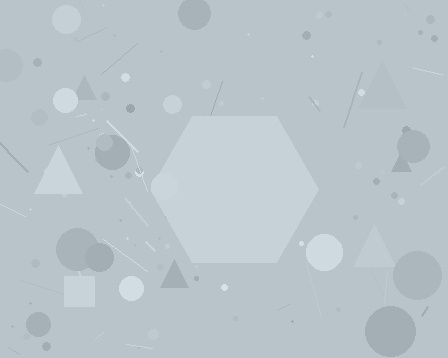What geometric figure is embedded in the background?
A hexagon is embedded in the background.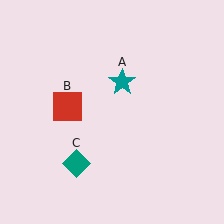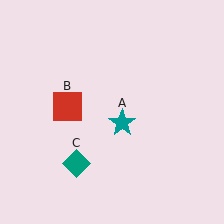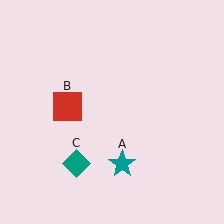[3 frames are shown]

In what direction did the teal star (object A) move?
The teal star (object A) moved down.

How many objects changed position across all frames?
1 object changed position: teal star (object A).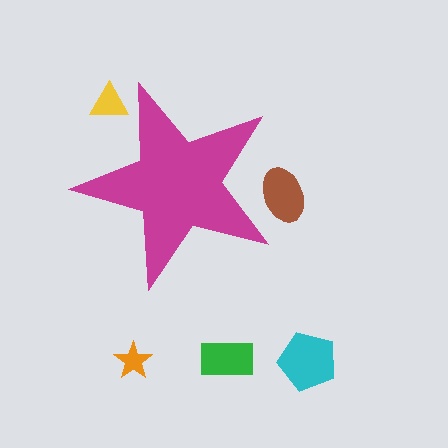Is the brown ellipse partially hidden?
Yes, the brown ellipse is partially hidden behind the magenta star.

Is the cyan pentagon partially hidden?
No, the cyan pentagon is fully visible.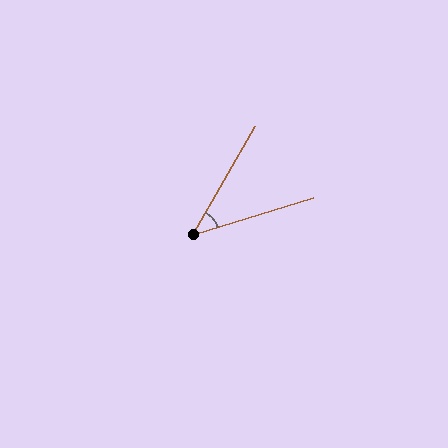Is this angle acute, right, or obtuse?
It is acute.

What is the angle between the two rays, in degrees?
Approximately 43 degrees.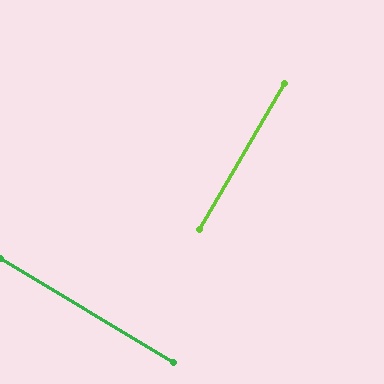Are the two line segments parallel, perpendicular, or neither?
Perpendicular — they meet at approximately 90°.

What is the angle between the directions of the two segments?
Approximately 90 degrees.